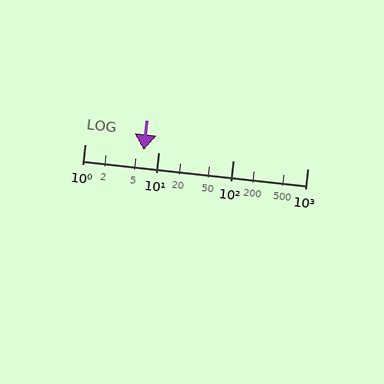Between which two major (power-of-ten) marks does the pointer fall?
The pointer is between 1 and 10.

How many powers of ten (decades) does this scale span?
The scale spans 3 decades, from 1 to 1000.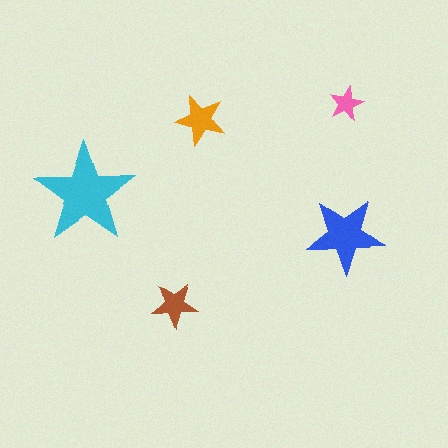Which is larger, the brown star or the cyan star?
The cyan one.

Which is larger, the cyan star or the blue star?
The cyan one.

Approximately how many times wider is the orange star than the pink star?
About 1.5 times wider.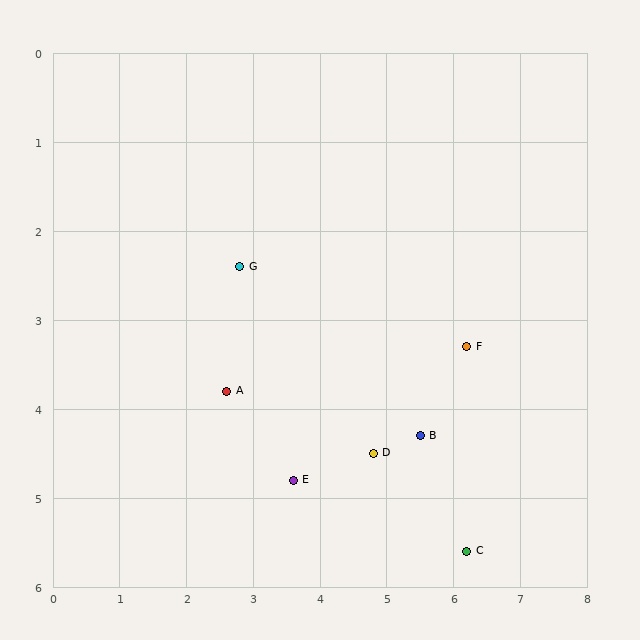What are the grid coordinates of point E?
Point E is at approximately (3.6, 4.8).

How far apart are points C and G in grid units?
Points C and G are about 4.7 grid units apart.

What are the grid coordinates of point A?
Point A is at approximately (2.6, 3.8).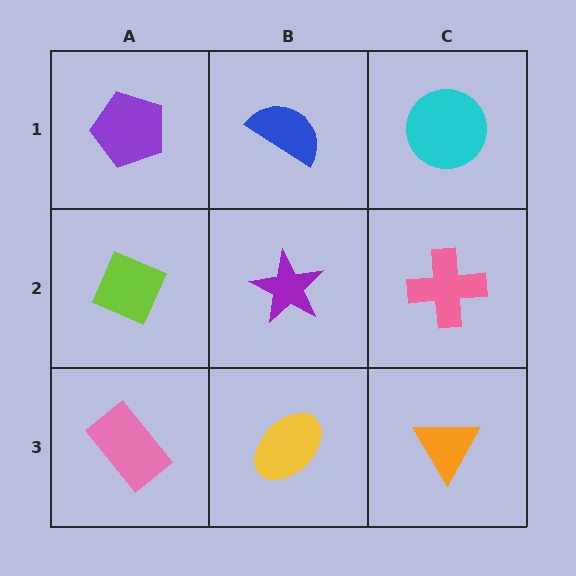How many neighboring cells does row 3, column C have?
2.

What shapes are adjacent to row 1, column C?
A pink cross (row 2, column C), a blue semicircle (row 1, column B).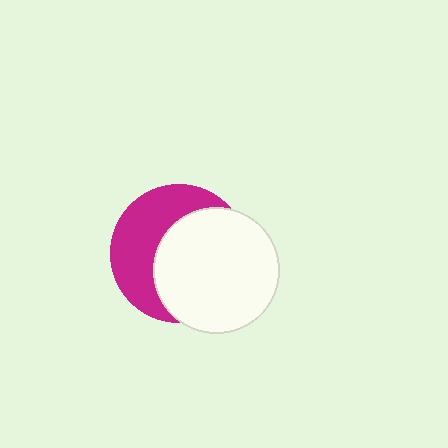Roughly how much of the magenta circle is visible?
A small part of it is visible (roughly 44%).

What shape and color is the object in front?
The object in front is a white circle.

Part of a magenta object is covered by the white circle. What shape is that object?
It is a circle.